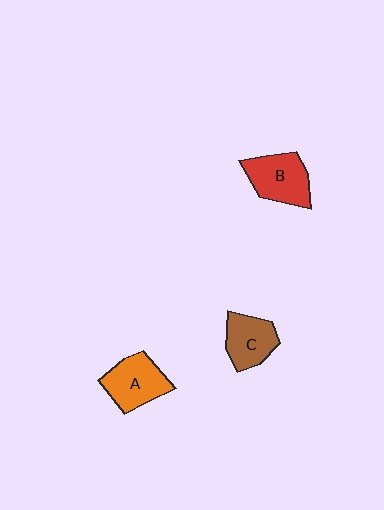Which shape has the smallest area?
Shape C (brown).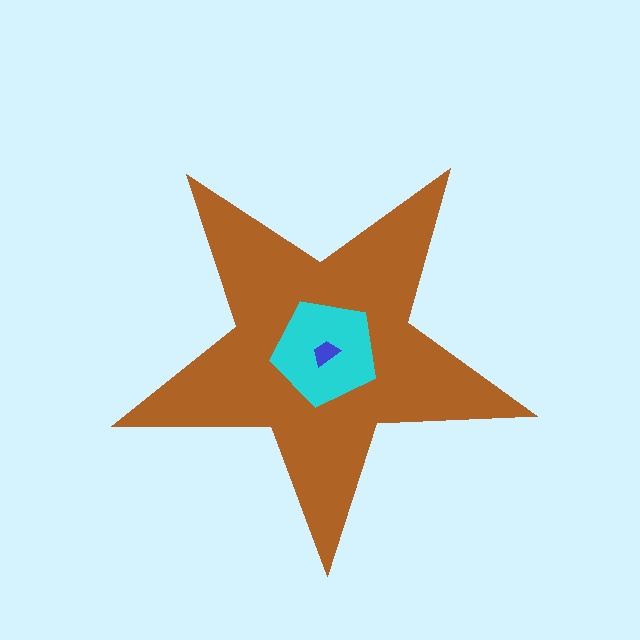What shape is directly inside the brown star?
The cyan pentagon.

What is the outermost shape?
The brown star.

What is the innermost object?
The blue trapezoid.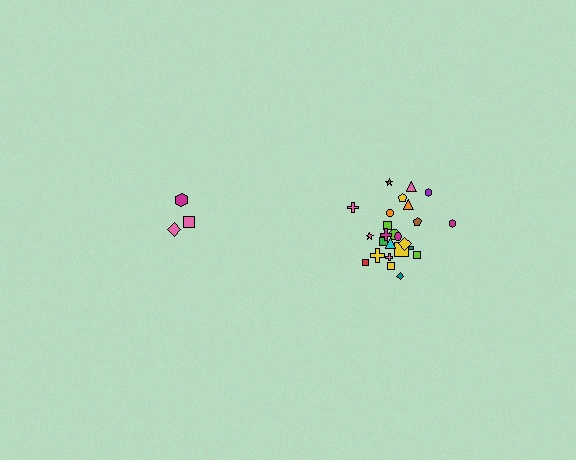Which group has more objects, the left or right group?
The right group.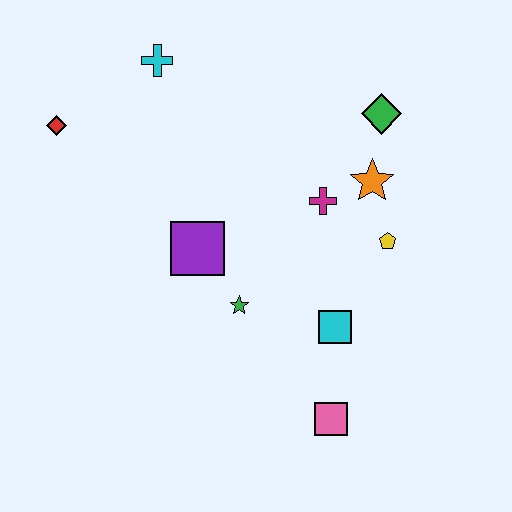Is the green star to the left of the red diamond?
No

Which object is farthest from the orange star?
The red diamond is farthest from the orange star.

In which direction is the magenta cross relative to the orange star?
The magenta cross is to the left of the orange star.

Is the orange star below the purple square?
No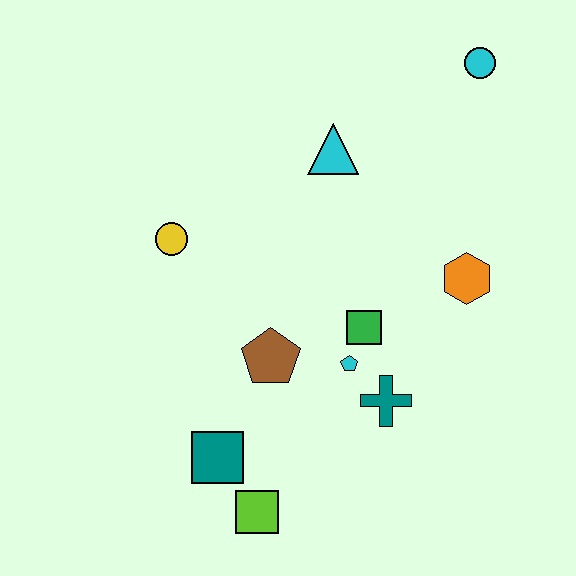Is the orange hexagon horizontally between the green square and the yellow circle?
No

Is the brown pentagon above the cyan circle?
No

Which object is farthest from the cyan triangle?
The lime square is farthest from the cyan triangle.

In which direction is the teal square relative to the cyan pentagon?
The teal square is to the left of the cyan pentagon.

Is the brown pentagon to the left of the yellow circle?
No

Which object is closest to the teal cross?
The cyan pentagon is closest to the teal cross.